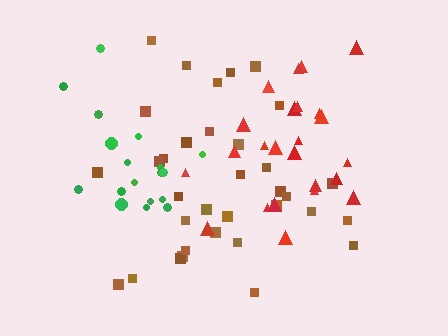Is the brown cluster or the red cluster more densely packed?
Brown.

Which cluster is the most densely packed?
Green.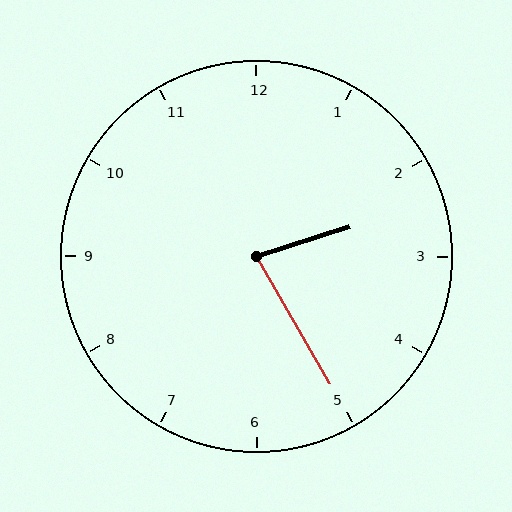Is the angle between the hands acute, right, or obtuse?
It is acute.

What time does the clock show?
2:25.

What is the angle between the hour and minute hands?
Approximately 78 degrees.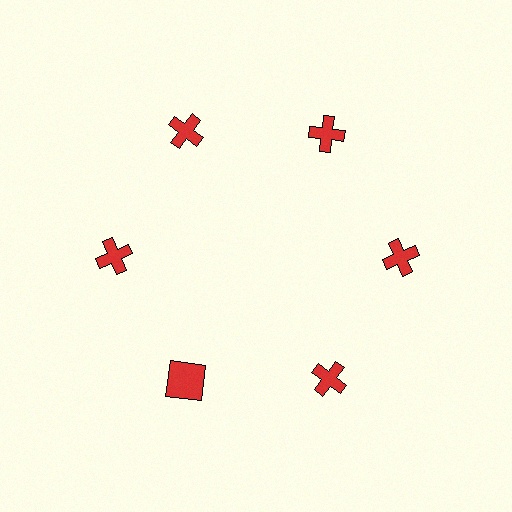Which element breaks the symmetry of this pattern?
The red square at roughly the 7 o'clock position breaks the symmetry. All other shapes are red crosses.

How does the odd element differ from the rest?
It has a different shape: square instead of cross.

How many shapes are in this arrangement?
There are 6 shapes arranged in a ring pattern.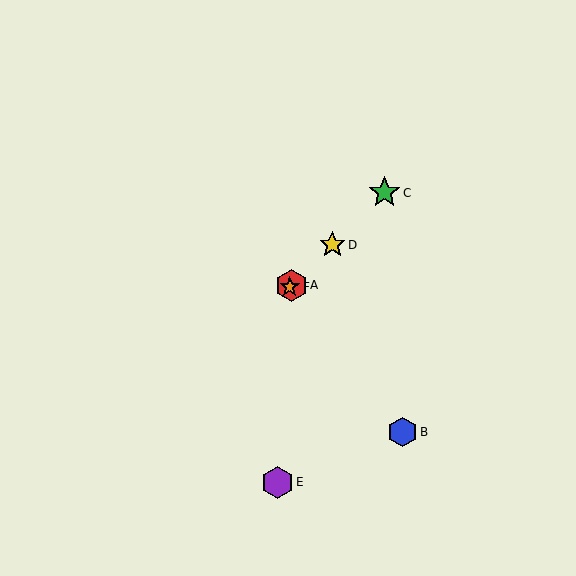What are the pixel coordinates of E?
Object E is at (278, 482).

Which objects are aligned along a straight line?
Objects A, C, D, F are aligned along a straight line.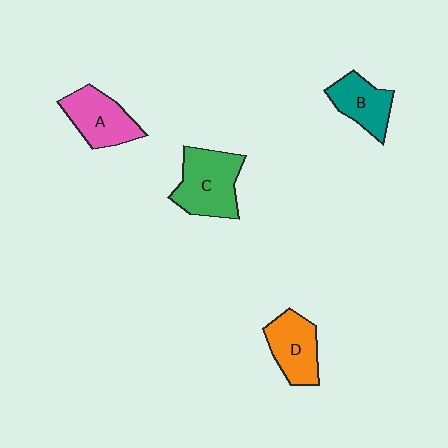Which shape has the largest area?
Shape C (green).